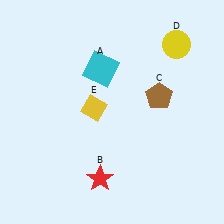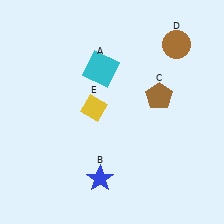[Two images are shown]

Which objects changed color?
B changed from red to blue. D changed from yellow to brown.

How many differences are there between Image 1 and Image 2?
There are 2 differences between the two images.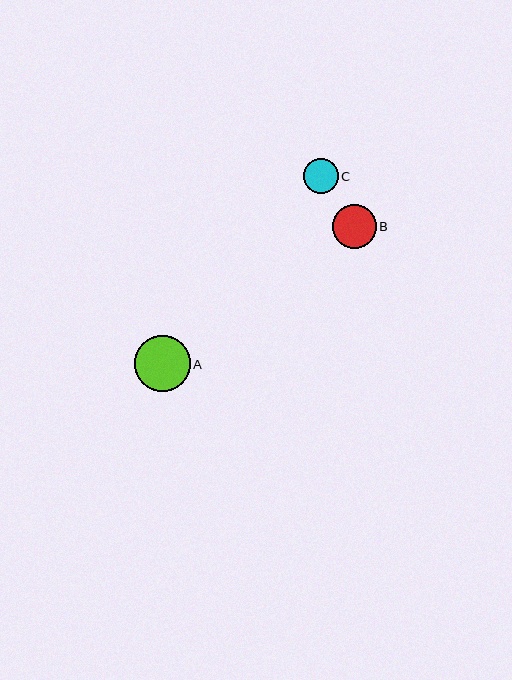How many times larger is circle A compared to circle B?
Circle A is approximately 1.3 times the size of circle B.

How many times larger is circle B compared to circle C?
Circle B is approximately 1.2 times the size of circle C.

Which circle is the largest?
Circle A is the largest with a size of approximately 56 pixels.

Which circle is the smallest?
Circle C is the smallest with a size of approximately 35 pixels.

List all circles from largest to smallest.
From largest to smallest: A, B, C.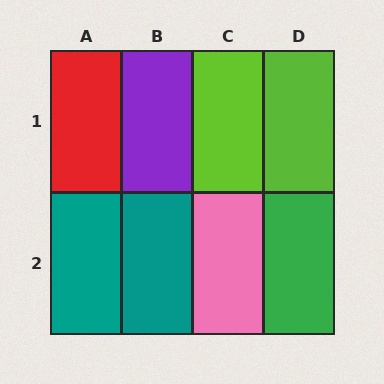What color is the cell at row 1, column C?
Lime.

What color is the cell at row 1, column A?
Red.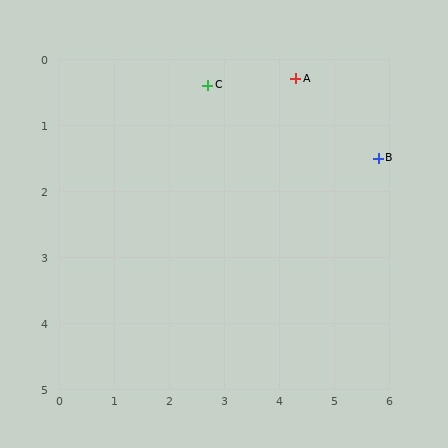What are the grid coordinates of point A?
Point A is at approximately (4.3, 0.3).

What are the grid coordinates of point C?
Point C is at approximately (2.7, 0.4).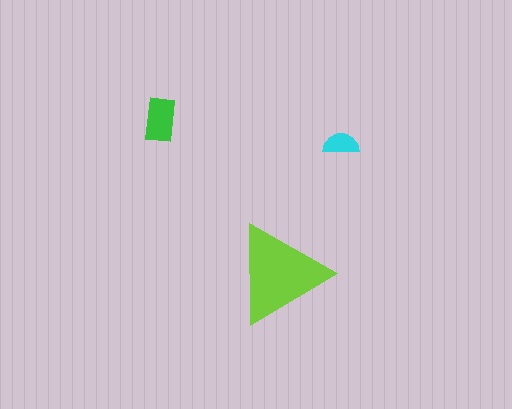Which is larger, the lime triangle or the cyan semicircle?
The lime triangle.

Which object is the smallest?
The cyan semicircle.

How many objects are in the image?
There are 3 objects in the image.